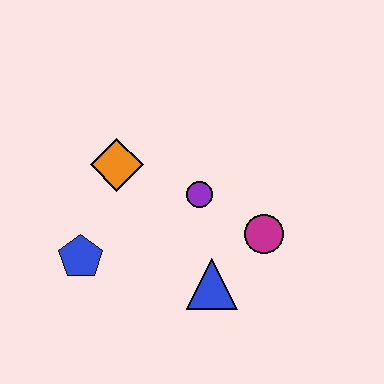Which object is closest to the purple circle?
The magenta circle is closest to the purple circle.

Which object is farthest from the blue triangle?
The orange diamond is farthest from the blue triangle.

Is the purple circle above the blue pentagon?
Yes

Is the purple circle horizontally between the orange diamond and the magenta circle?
Yes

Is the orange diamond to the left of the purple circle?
Yes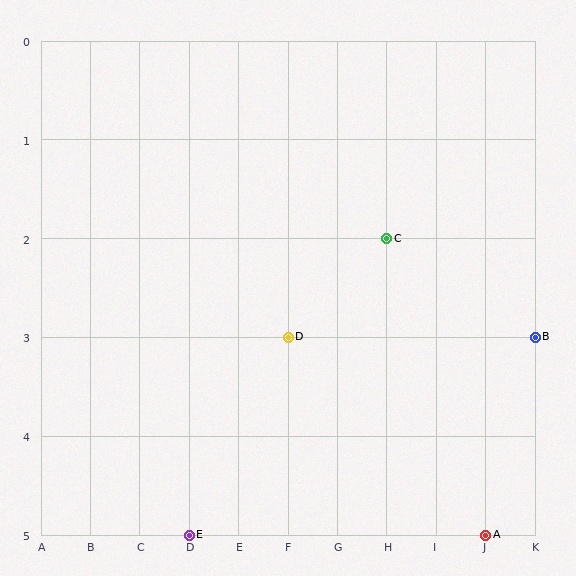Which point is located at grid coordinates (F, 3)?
Point D is at (F, 3).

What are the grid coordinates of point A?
Point A is at grid coordinates (J, 5).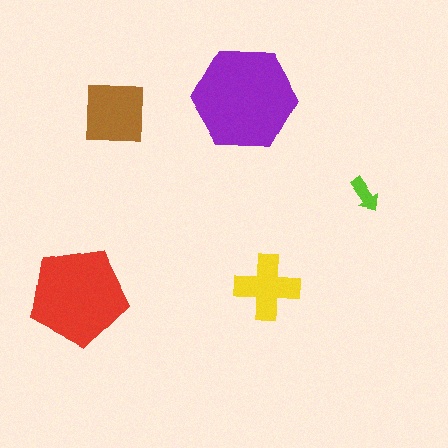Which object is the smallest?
The lime arrow.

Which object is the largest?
The purple hexagon.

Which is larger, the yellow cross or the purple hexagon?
The purple hexagon.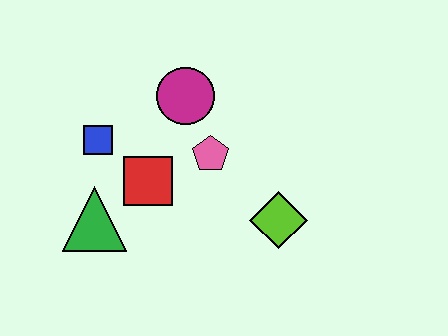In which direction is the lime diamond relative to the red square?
The lime diamond is to the right of the red square.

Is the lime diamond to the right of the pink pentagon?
Yes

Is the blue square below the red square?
No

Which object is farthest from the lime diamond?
The blue square is farthest from the lime diamond.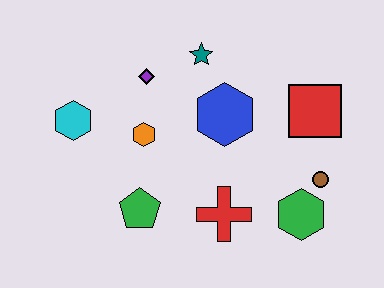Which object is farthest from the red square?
The cyan hexagon is farthest from the red square.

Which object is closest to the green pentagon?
The orange hexagon is closest to the green pentagon.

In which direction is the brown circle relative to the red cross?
The brown circle is to the right of the red cross.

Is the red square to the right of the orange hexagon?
Yes